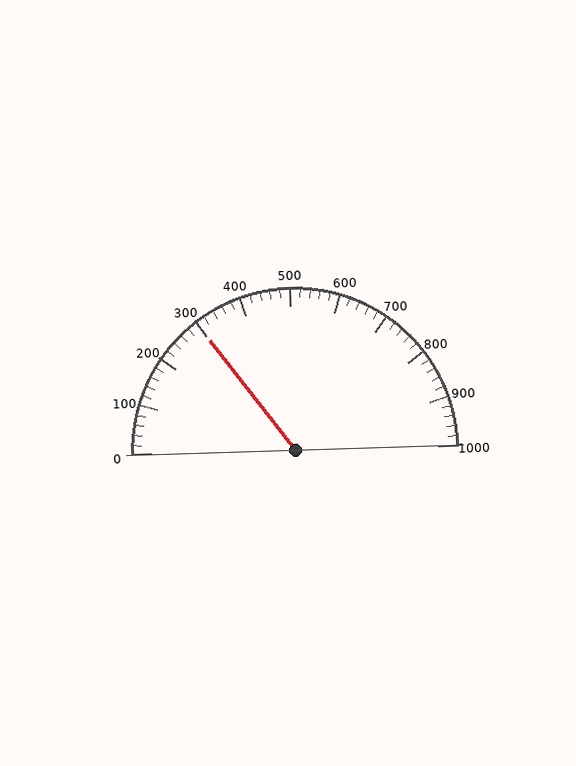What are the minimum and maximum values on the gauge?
The gauge ranges from 0 to 1000.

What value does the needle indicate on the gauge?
The needle indicates approximately 300.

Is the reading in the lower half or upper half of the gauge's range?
The reading is in the lower half of the range (0 to 1000).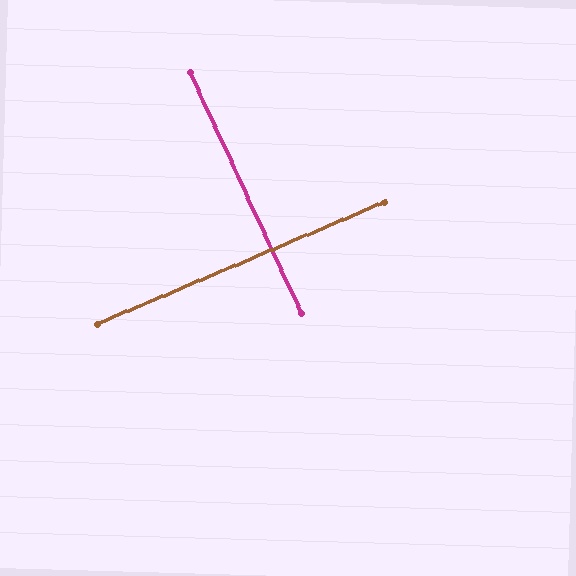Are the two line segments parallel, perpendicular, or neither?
Perpendicular — they meet at approximately 88°.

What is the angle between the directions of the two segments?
Approximately 88 degrees.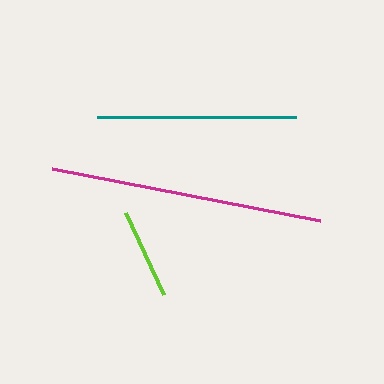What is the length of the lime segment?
The lime segment is approximately 90 pixels long.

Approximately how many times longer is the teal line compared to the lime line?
The teal line is approximately 2.2 times the length of the lime line.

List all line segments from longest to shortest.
From longest to shortest: magenta, teal, lime.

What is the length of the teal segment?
The teal segment is approximately 200 pixels long.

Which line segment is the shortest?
The lime line is the shortest at approximately 90 pixels.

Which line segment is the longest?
The magenta line is the longest at approximately 272 pixels.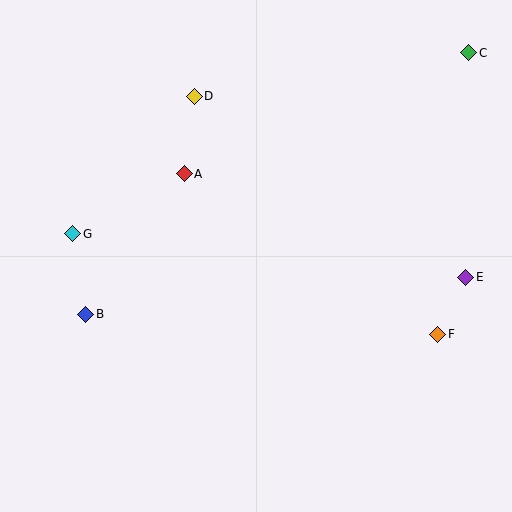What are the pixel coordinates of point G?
Point G is at (73, 234).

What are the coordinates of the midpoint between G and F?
The midpoint between G and F is at (255, 284).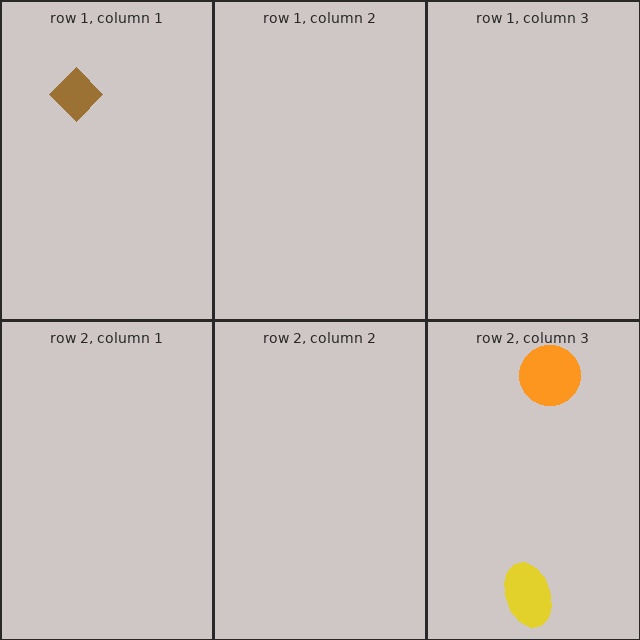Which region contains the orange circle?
The row 2, column 3 region.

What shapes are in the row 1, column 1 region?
The brown diamond.